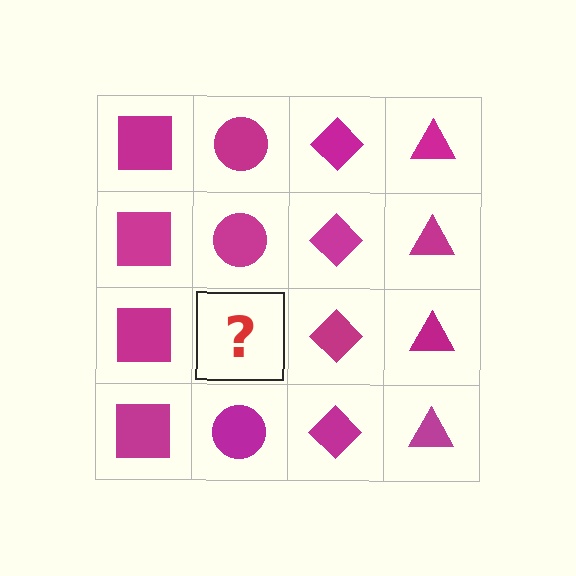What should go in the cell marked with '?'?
The missing cell should contain a magenta circle.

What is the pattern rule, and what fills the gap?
The rule is that each column has a consistent shape. The gap should be filled with a magenta circle.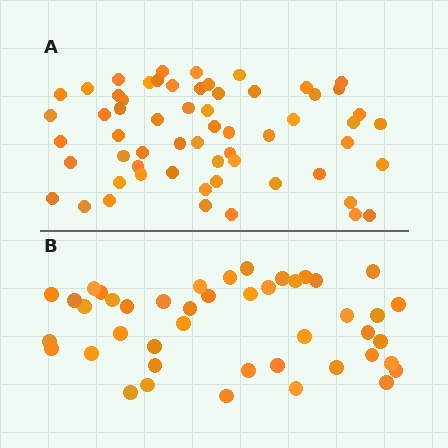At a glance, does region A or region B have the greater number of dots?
Region A (the top region) has more dots.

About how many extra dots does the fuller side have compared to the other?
Region A has approximately 15 more dots than region B.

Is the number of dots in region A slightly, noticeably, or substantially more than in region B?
Region A has noticeably more, but not dramatically so. The ratio is roughly 1.4 to 1.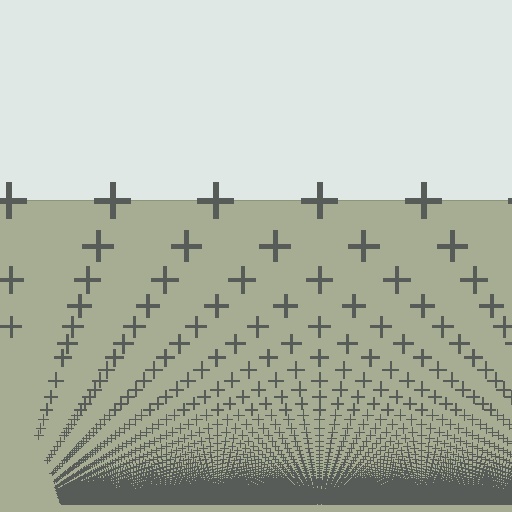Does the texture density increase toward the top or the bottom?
Density increases toward the bottom.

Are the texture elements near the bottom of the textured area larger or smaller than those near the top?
Smaller. The gradient is inverted — elements near the bottom are smaller and denser.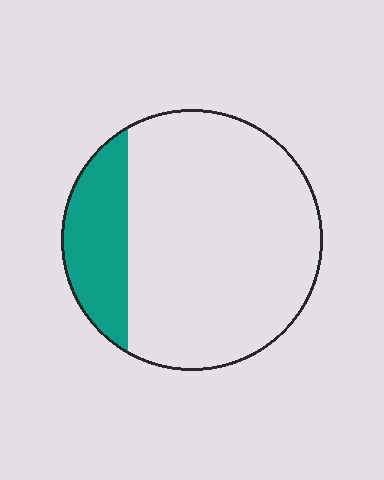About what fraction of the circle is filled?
About one fifth (1/5).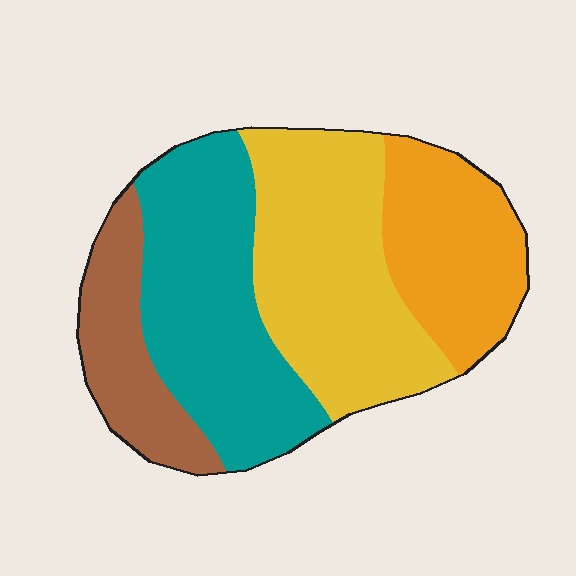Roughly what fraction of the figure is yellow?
Yellow covers 32% of the figure.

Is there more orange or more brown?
Orange.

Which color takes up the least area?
Brown, at roughly 15%.